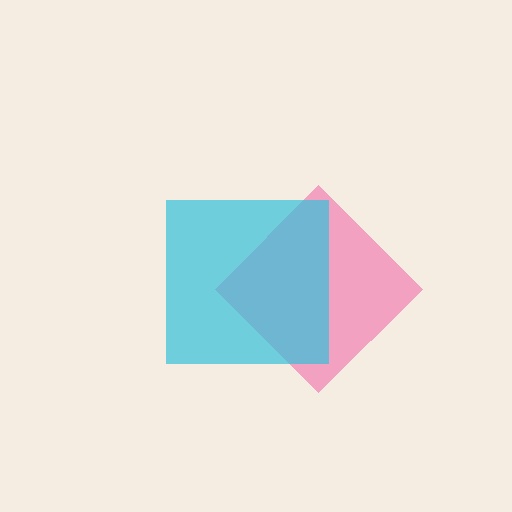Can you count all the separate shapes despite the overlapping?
Yes, there are 2 separate shapes.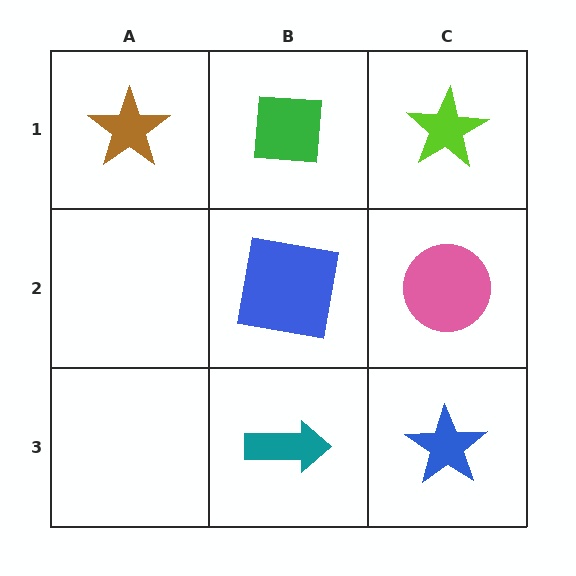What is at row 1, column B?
A green square.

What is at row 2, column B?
A blue square.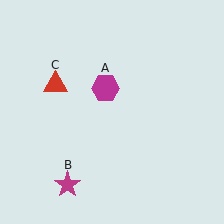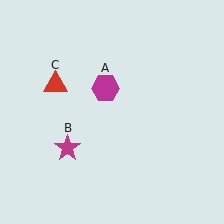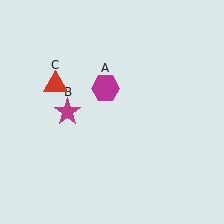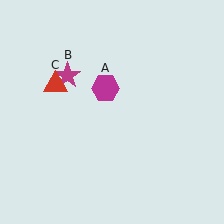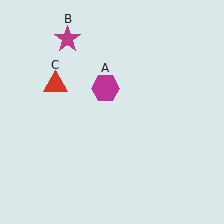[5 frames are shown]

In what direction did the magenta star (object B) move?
The magenta star (object B) moved up.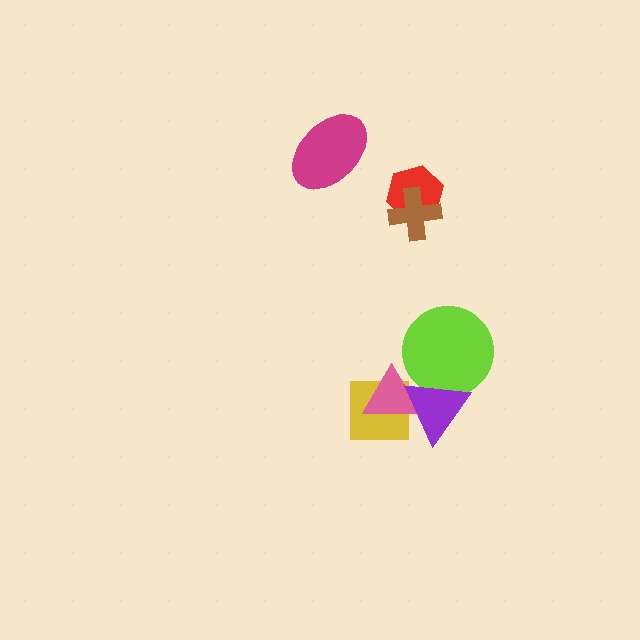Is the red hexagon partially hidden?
Yes, it is partially covered by another shape.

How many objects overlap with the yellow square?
2 objects overlap with the yellow square.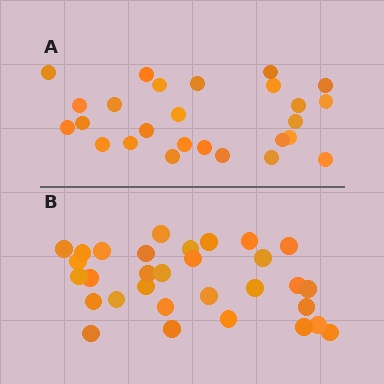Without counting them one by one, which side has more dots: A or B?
Region B (the bottom region) has more dots.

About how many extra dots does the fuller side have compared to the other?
Region B has about 5 more dots than region A.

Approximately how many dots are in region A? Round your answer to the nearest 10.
About 30 dots. (The exact count is 26, which rounds to 30.)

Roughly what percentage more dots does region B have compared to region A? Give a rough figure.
About 20% more.